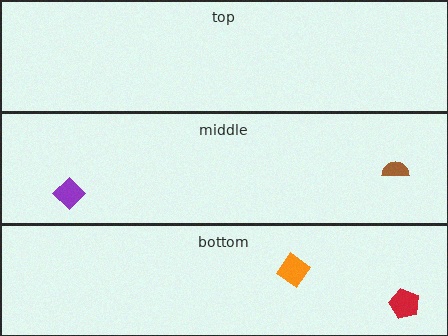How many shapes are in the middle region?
2.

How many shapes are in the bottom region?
2.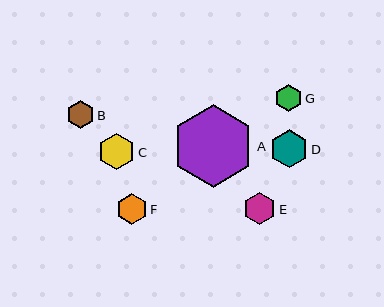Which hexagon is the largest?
Hexagon A is the largest with a size of approximately 83 pixels.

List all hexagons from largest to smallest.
From largest to smallest: A, D, C, E, F, B, G.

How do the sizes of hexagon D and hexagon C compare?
Hexagon D and hexagon C are approximately the same size.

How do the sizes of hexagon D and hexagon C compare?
Hexagon D and hexagon C are approximately the same size.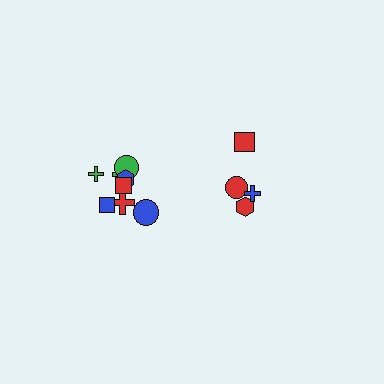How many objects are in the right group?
There are 4 objects.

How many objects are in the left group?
There are 8 objects.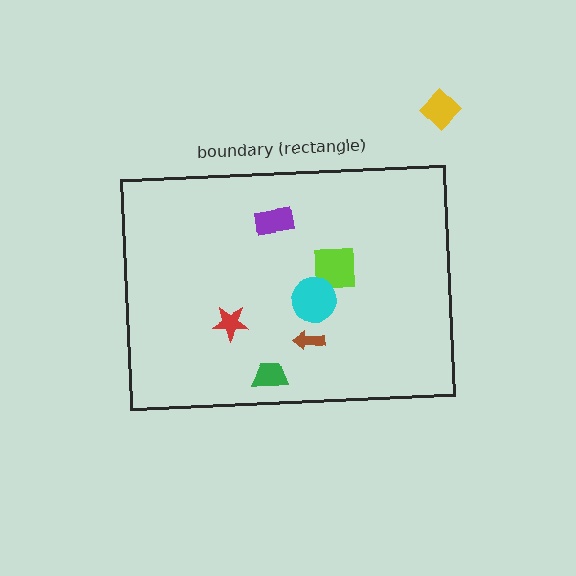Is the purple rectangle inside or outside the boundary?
Inside.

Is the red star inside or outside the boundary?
Inside.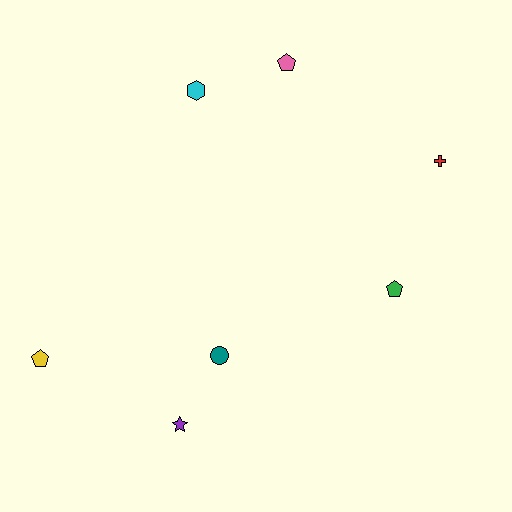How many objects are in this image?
There are 7 objects.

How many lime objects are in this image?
There are no lime objects.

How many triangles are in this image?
There are no triangles.